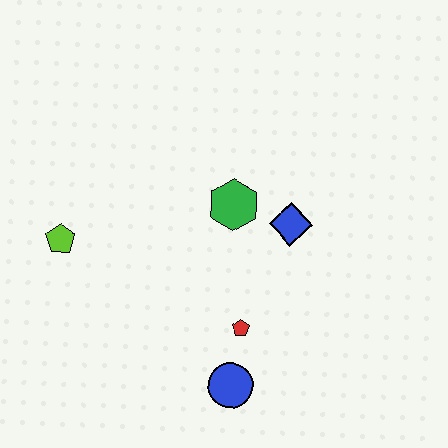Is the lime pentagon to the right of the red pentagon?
No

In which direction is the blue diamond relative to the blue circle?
The blue diamond is above the blue circle.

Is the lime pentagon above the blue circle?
Yes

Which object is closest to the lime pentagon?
The green hexagon is closest to the lime pentagon.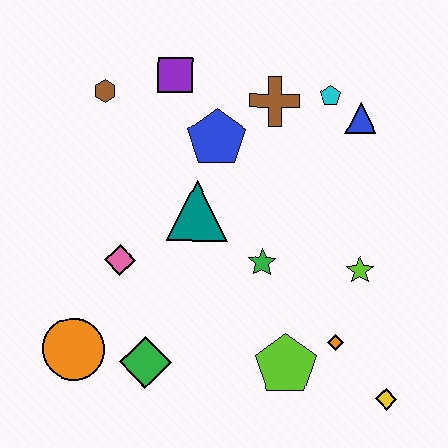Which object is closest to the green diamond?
The orange circle is closest to the green diamond.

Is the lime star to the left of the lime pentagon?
No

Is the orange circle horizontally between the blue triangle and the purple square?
No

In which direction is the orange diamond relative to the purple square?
The orange diamond is below the purple square.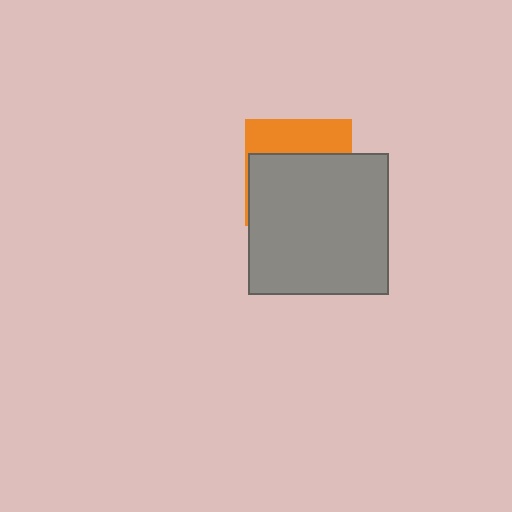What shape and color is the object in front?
The object in front is a gray square.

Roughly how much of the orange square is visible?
A small part of it is visible (roughly 33%).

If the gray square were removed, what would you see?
You would see the complete orange square.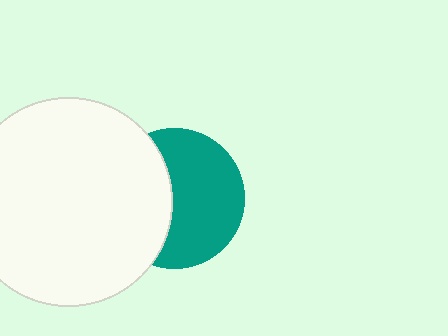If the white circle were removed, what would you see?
You would see the complete teal circle.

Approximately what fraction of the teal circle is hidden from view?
Roughly 41% of the teal circle is hidden behind the white circle.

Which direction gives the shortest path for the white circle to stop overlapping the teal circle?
Moving left gives the shortest separation.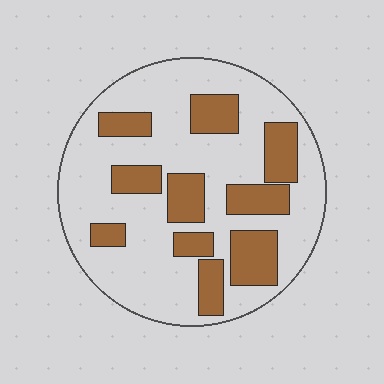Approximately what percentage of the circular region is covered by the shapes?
Approximately 30%.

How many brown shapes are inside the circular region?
10.